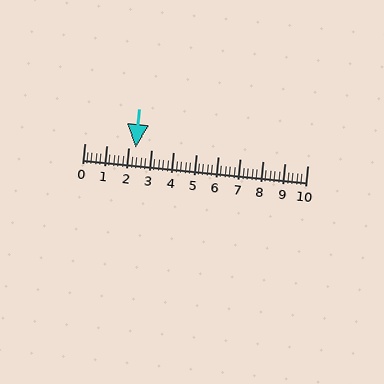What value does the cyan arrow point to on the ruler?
The cyan arrow points to approximately 2.3.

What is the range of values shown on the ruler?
The ruler shows values from 0 to 10.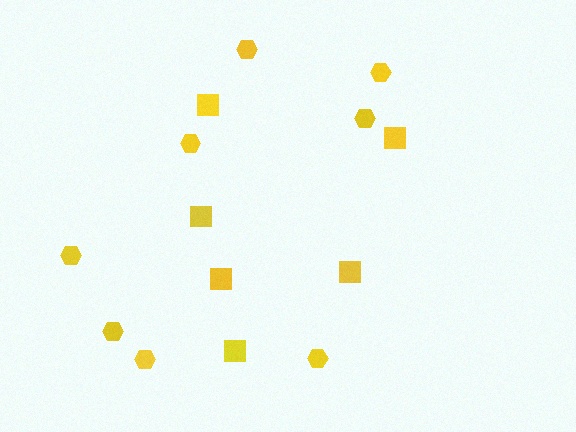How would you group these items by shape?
There are 2 groups: one group of hexagons (8) and one group of squares (6).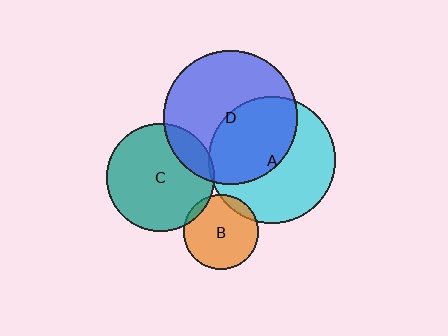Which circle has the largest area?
Circle D (blue).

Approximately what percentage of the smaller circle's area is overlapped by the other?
Approximately 10%.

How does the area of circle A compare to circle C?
Approximately 1.4 times.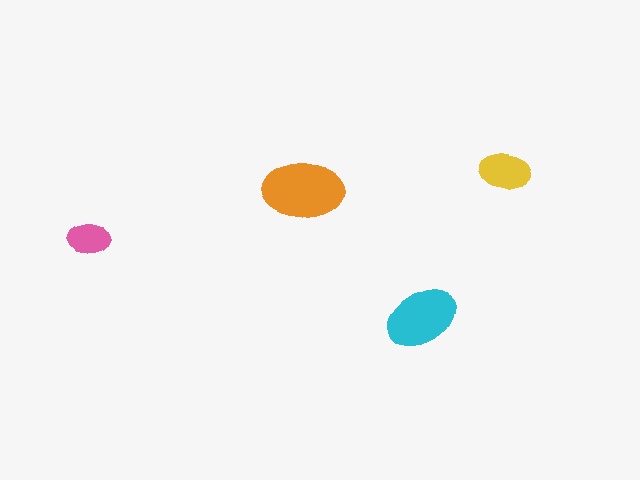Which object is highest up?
The yellow ellipse is topmost.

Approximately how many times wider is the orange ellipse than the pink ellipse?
About 2 times wider.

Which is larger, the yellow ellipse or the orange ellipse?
The orange one.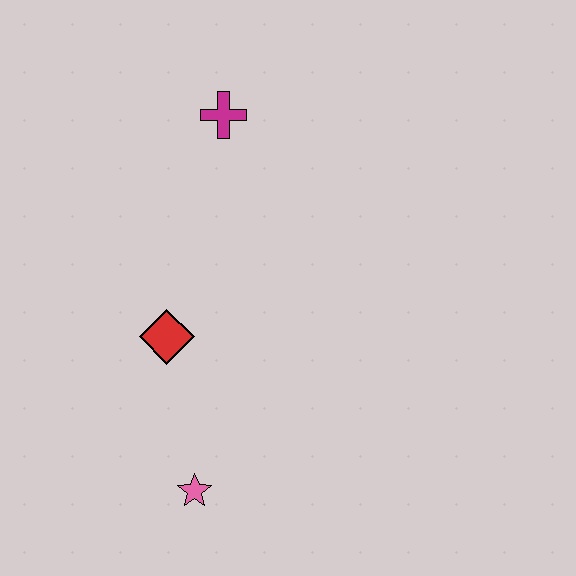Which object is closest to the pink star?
The red diamond is closest to the pink star.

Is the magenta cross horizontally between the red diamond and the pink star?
No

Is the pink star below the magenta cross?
Yes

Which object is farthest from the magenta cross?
The pink star is farthest from the magenta cross.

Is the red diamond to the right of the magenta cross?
No